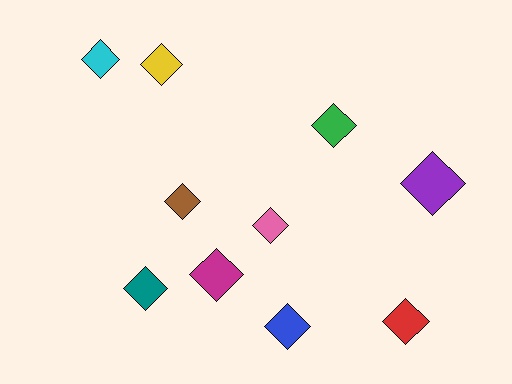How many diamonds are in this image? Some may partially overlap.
There are 10 diamonds.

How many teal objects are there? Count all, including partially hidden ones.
There is 1 teal object.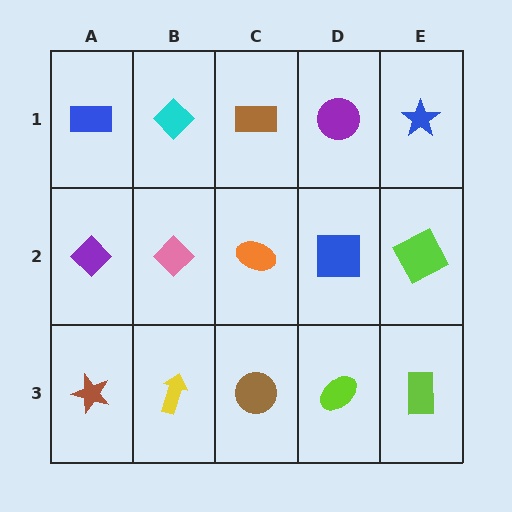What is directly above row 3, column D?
A blue square.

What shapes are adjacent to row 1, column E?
A lime square (row 2, column E), a purple circle (row 1, column D).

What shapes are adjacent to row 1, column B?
A pink diamond (row 2, column B), a blue rectangle (row 1, column A), a brown rectangle (row 1, column C).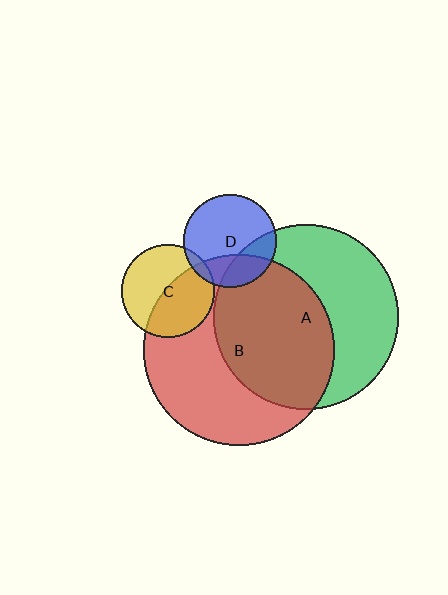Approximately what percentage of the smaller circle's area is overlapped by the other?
Approximately 55%.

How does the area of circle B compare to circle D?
Approximately 4.2 times.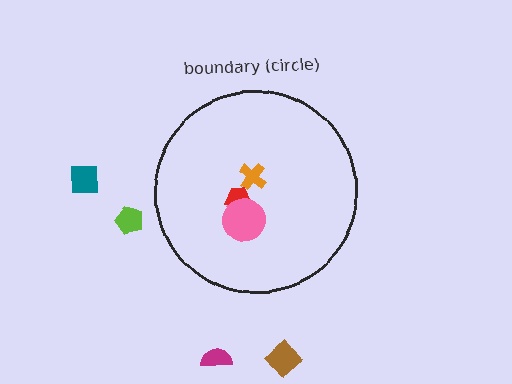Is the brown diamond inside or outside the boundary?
Outside.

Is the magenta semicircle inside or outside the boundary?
Outside.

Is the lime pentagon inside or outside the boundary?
Outside.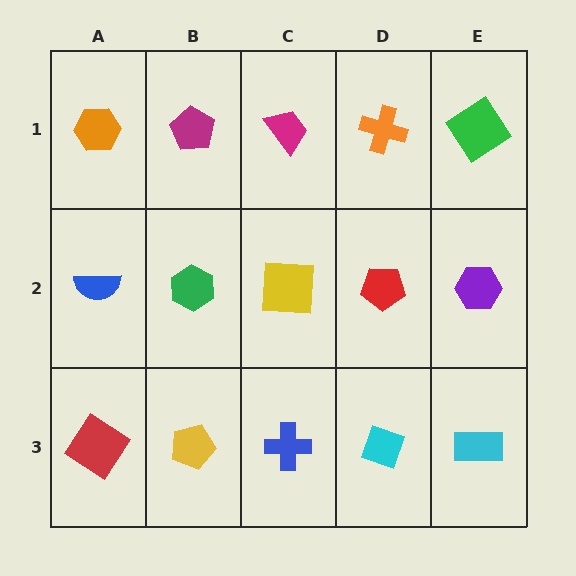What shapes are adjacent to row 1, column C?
A yellow square (row 2, column C), a magenta pentagon (row 1, column B), an orange cross (row 1, column D).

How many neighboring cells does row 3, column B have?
3.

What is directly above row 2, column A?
An orange hexagon.